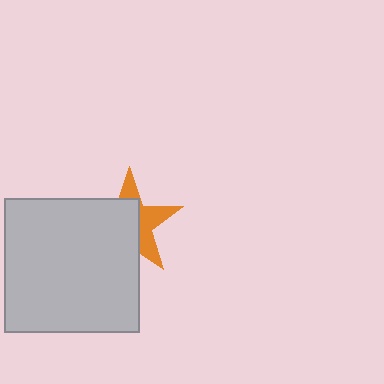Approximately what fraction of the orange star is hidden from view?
Roughly 59% of the orange star is hidden behind the light gray square.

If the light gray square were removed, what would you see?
You would see the complete orange star.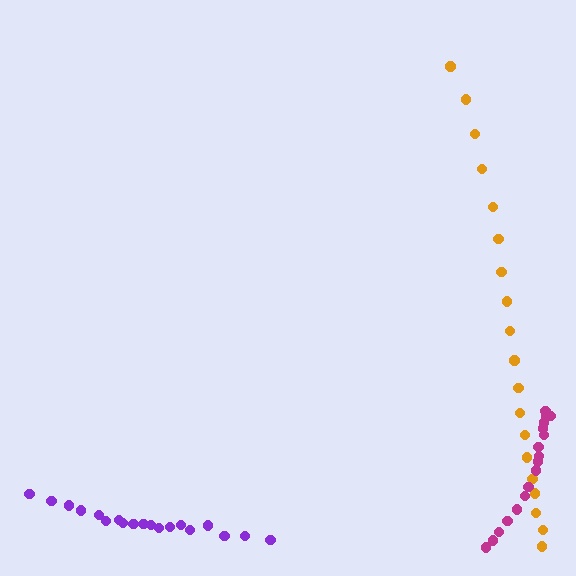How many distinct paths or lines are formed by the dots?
There are 3 distinct paths.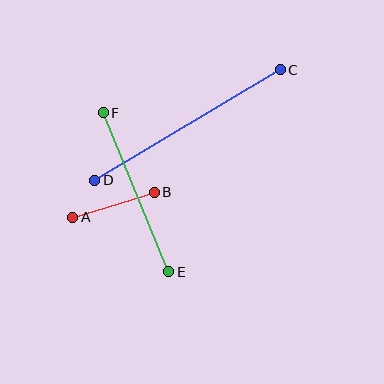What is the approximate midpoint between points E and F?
The midpoint is at approximately (136, 192) pixels.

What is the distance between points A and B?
The distance is approximately 85 pixels.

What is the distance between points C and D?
The distance is approximately 216 pixels.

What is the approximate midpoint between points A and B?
The midpoint is at approximately (114, 205) pixels.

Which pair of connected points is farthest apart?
Points C and D are farthest apart.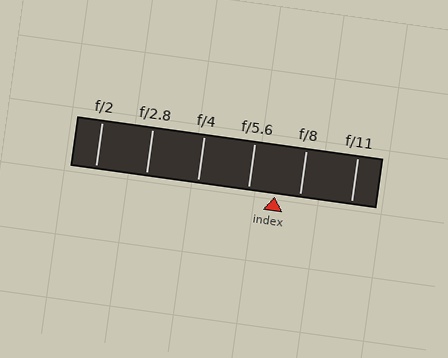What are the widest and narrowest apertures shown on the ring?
The widest aperture shown is f/2 and the narrowest is f/11.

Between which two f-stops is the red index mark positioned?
The index mark is between f/5.6 and f/8.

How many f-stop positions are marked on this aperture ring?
There are 6 f-stop positions marked.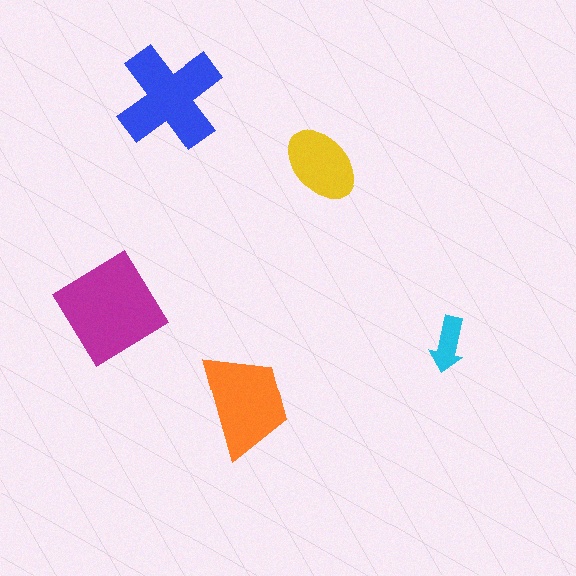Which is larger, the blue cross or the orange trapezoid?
The blue cross.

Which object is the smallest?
The cyan arrow.